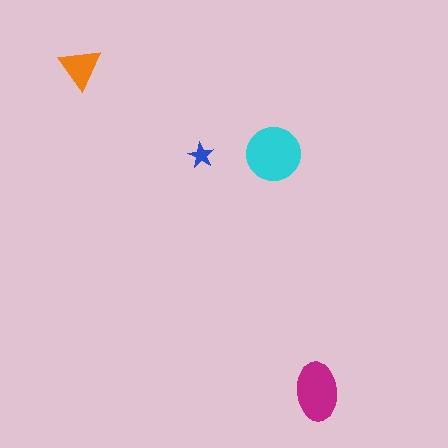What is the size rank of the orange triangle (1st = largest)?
3rd.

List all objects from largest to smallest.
The cyan circle, the magenta ellipse, the orange triangle, the blue star.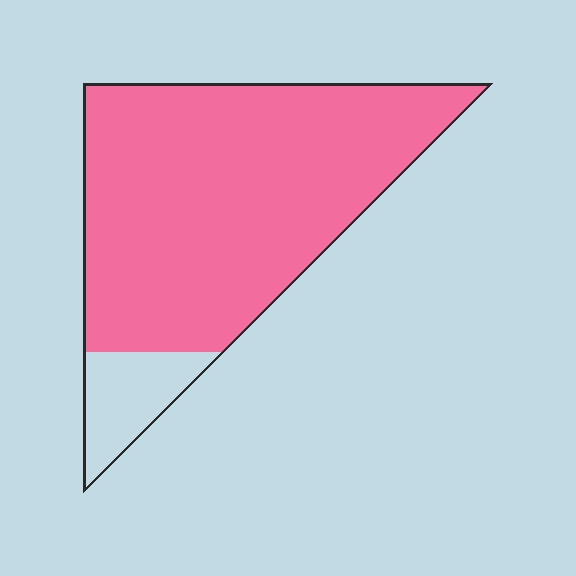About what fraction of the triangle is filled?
About seven eighths (7/8).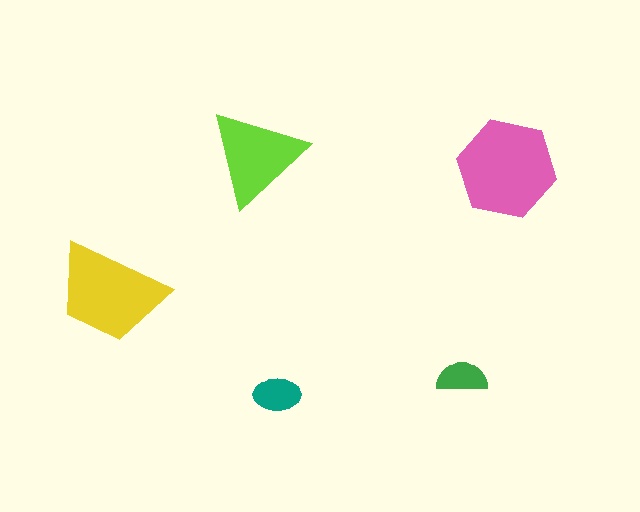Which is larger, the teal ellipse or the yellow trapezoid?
The yellow trapezoid.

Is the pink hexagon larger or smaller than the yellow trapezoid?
Larger.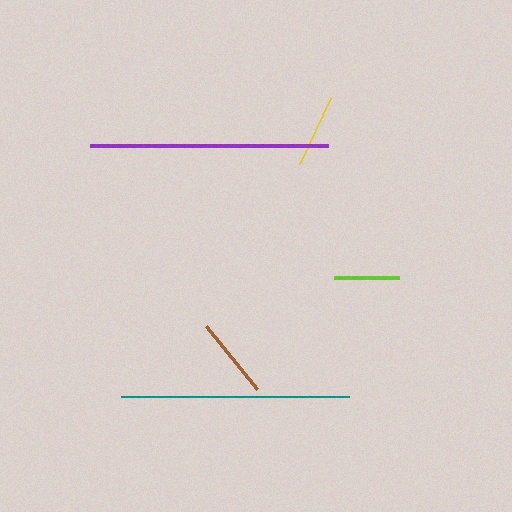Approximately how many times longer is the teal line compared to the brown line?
The teal line is approximately 2.8 times the length of the brown line.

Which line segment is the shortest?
The lime line is the shortest at approximately 65 pixels.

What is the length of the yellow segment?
The yellow segment is approximately 73 pixels long.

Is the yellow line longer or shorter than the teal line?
The teal line is longer than the yellow line.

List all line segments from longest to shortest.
From longest to shortest: purple, teal, brown, yellow, lime.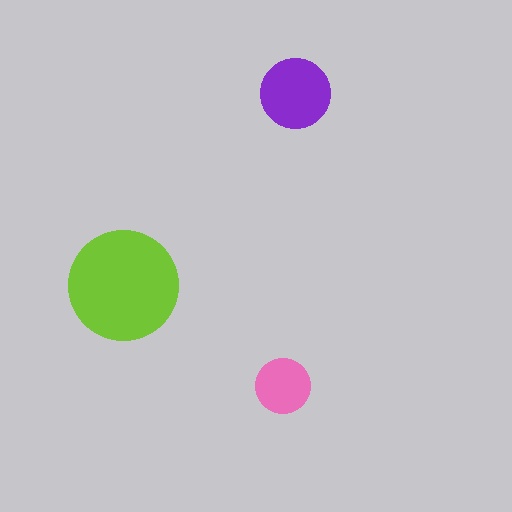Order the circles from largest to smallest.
the lime one, the purple one, the pink one.